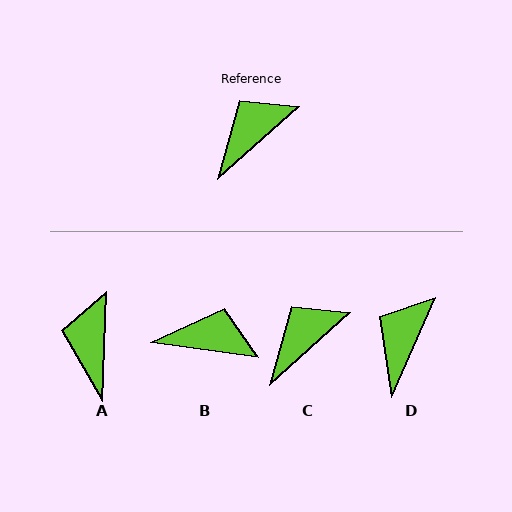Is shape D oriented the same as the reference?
No, it is off by about 24 degrees.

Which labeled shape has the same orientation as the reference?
C.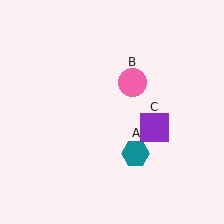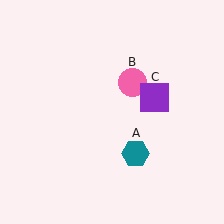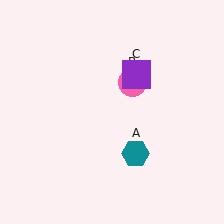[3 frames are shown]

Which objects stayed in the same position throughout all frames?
Teal hexagon (object A) and pink circle (object B) remained stationary.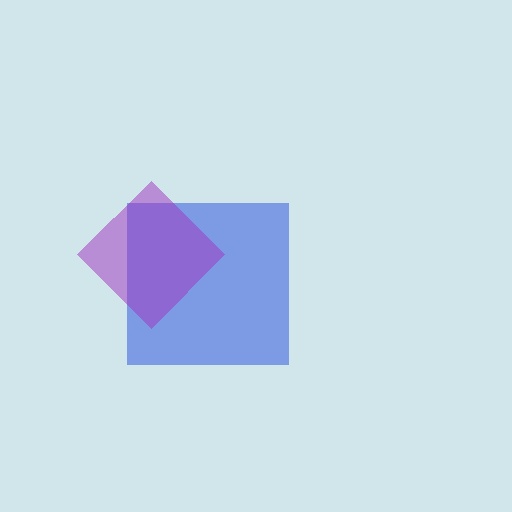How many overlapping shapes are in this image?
There are 2 overlapping shapes in the image.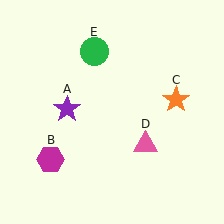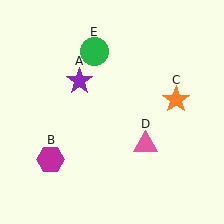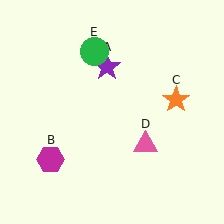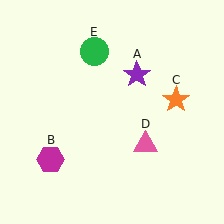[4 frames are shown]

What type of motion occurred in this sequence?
The purple star (object A) rotated clockwise around the center of the scene.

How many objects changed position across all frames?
1 object changed position: purple star (object A).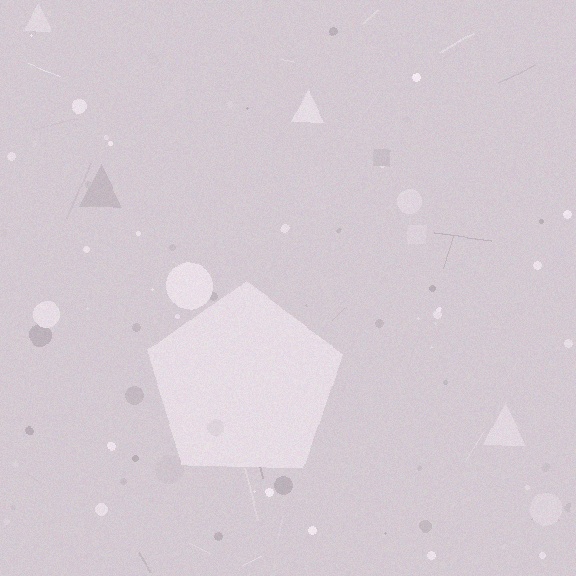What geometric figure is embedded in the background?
A pentagon is embedded in the background.